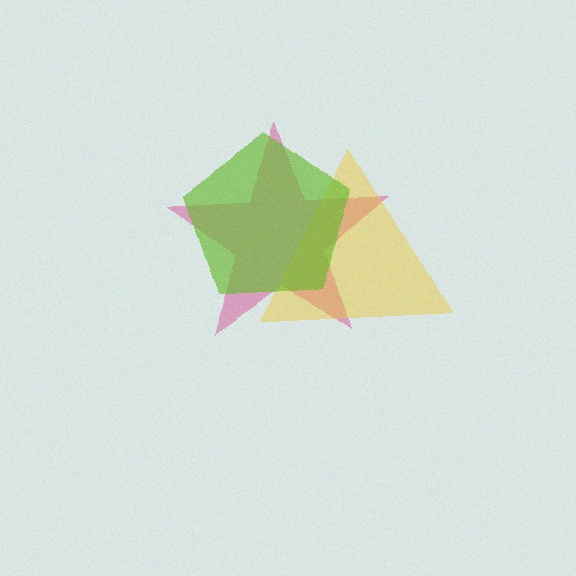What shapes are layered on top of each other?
The layered shapes are: a magenta star, a yellow triangle, a lime pentagon.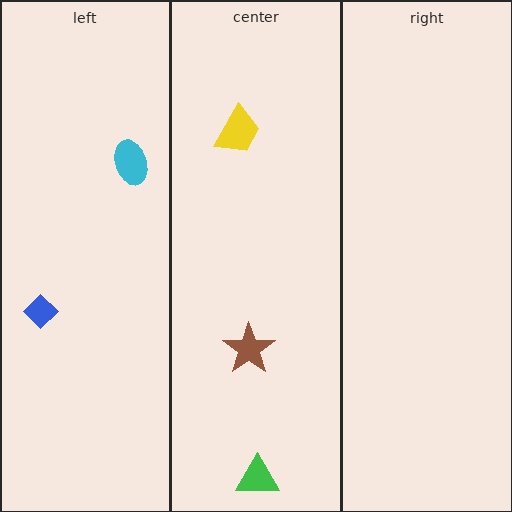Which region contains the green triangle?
The center region.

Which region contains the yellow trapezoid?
The center region.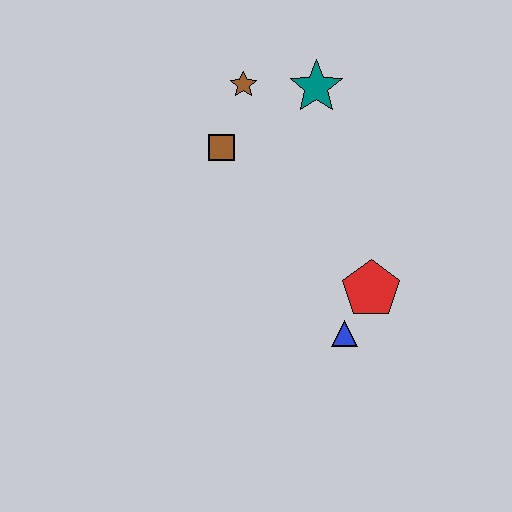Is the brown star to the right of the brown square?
Yes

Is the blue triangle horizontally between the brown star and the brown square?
No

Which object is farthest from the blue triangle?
The brown star is farthest from the blue triangle.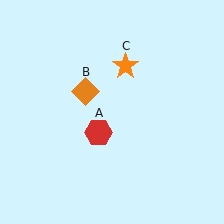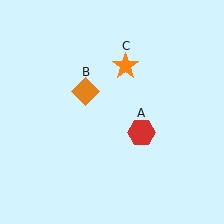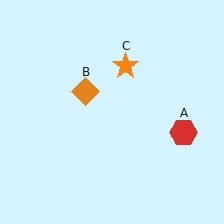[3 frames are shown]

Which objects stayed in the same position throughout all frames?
Orange diamond (object B) and orange star (object C) remained stationary.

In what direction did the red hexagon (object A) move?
The red hexagon (object A) moved right.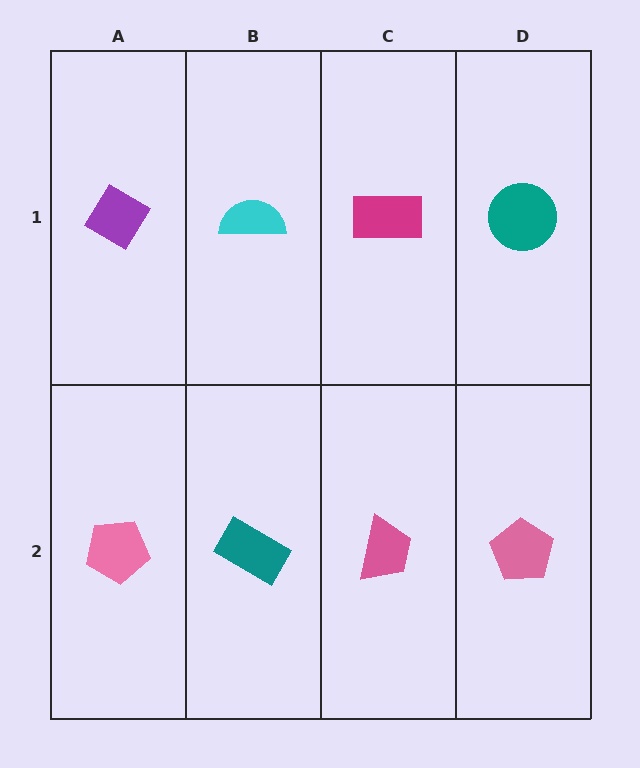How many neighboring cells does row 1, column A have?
2.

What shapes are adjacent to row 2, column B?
A cyan semicircle (row 1, column B), a pink pentagon (row 2, column A), a pink trapezoid (row 2, column C).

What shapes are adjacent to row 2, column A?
A purple diamond (row 1, column A), a teal rectangle (row 2, column B).